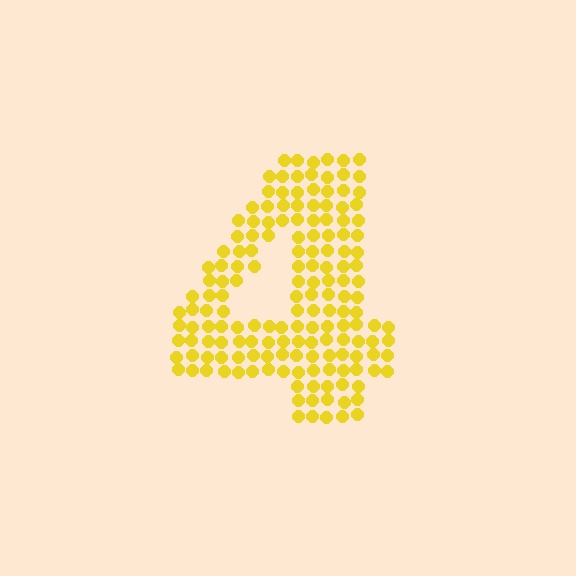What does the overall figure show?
The overall figure shows the digit 4.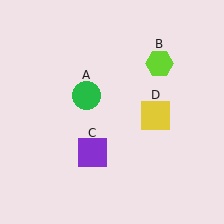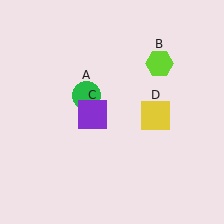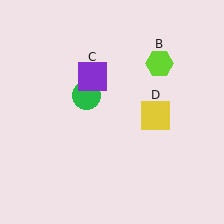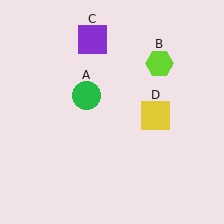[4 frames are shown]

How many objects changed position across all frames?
1 object changed position: purple square (object C).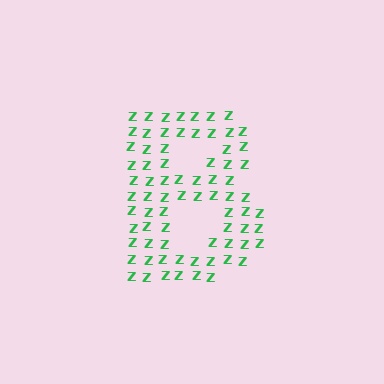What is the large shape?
The large shape is the letter B.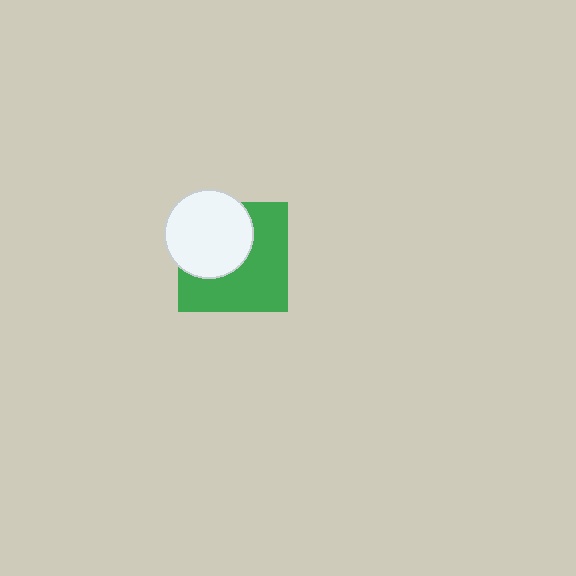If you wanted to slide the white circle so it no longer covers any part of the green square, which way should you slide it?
Slide it toward the upper-left — that is the most direct way to separate the two shapes.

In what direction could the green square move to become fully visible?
The green square could move toward the lower-right. That would shift it out from behind the white circle entirely.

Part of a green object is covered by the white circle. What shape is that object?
It is a square.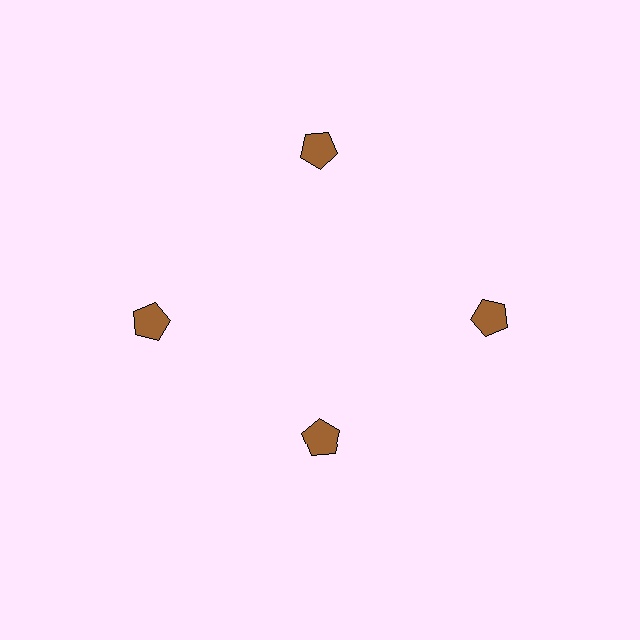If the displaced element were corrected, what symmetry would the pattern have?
It would have 4-fold rotational symmetry — the pattern would map onto itself every 90 degrees.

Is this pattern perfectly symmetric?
No. The 4 brown pentagons are arranged in a ring, but one element near the 6 o'clock position is pulled inward toward the center, breaking the 4-fold rotational symmetry.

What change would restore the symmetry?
The symmetry would be restored by moving it outward, back onto the ring so that all 4 pentagons sit at equal angles and equal distance from the center.